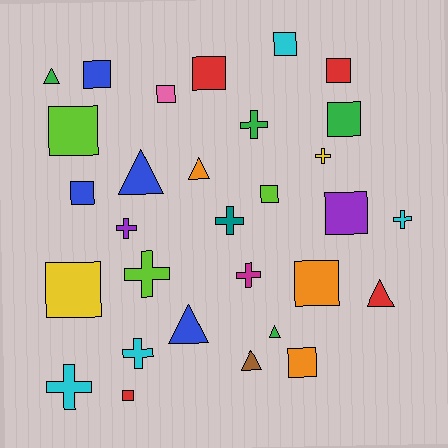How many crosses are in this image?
There are 9 crosses.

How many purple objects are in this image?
There are 2 purple objects.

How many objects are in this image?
There are 30 objects.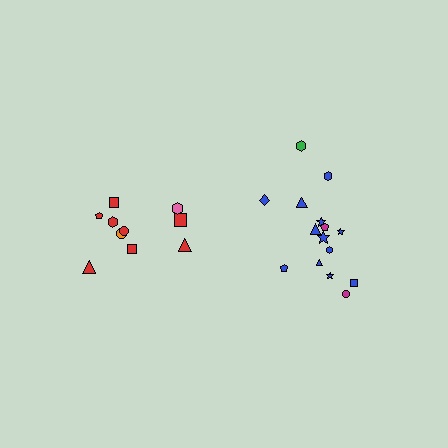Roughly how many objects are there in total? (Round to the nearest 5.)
Roughly 25 objects in total.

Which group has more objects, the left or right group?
The right group.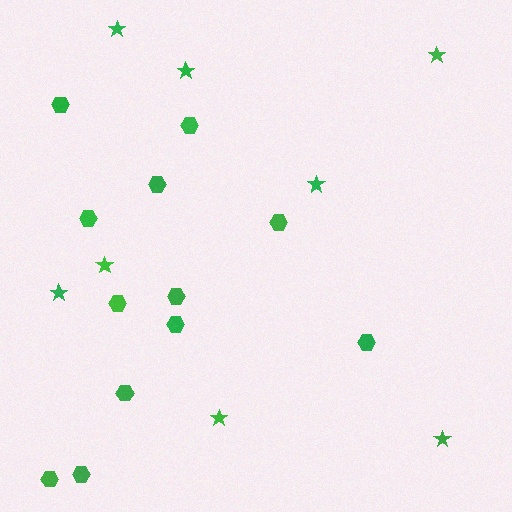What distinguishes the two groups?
There are 2 groups: one group of stars (8) and one group of hexagons (12).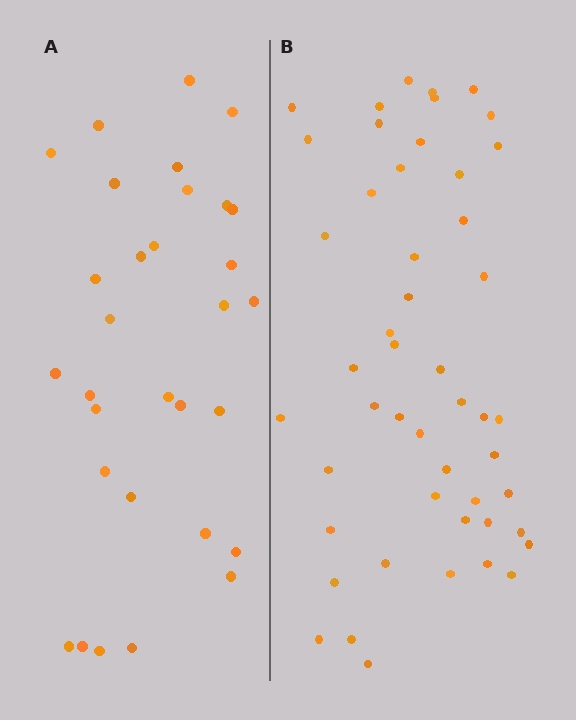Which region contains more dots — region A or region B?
Region B (the right region) has more dots.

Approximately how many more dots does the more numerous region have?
Region B has approximately 20 more dots than region A.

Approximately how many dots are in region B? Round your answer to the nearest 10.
About 50 dots. (The exact count is 49, which rounds to 50.)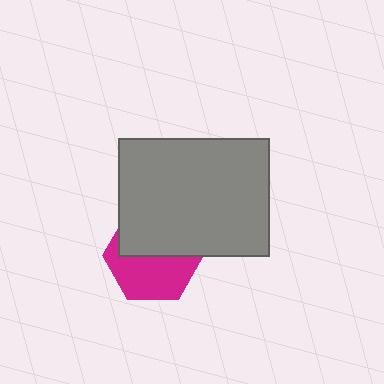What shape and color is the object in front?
The object in front is a gray rectangle.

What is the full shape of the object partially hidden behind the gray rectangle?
The partially hidden object is a magenta hexagon.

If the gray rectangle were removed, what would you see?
You would see the complete magenta hexagon.